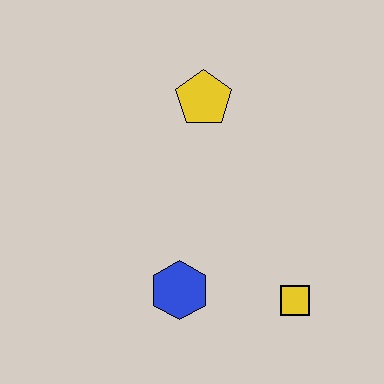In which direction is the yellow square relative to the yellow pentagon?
The yellow square is below the yellow pentagon.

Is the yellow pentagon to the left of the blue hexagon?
No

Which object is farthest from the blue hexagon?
The yellow pentagon is farthest from the blue hexagon.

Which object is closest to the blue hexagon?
The yellow square is closest to the blue hexagon.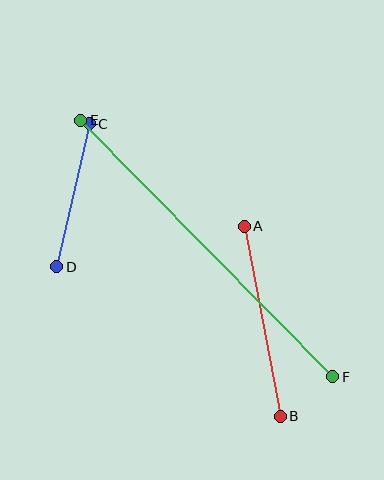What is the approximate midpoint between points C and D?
The midpoint is at approximately (73, 195) pixels.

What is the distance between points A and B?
The distance is approximately 193 pixels.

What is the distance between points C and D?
The distance is approximately 147 pixels.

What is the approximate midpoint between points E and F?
The midpoint is at approximately (207, 249) pixels.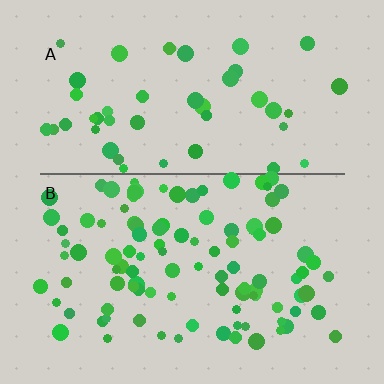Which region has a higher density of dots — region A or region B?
B (the bottom).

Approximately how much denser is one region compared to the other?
Approximately 2.2× — region B over region A.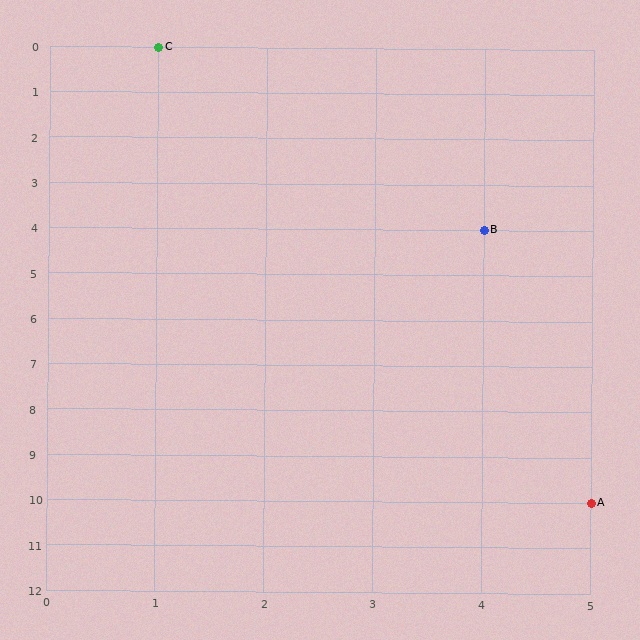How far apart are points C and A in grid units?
Points C and A are 4 columns and 10 rows apart (about 10.8 grid units diagonally).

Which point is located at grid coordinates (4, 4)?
Point B is at (4, 4).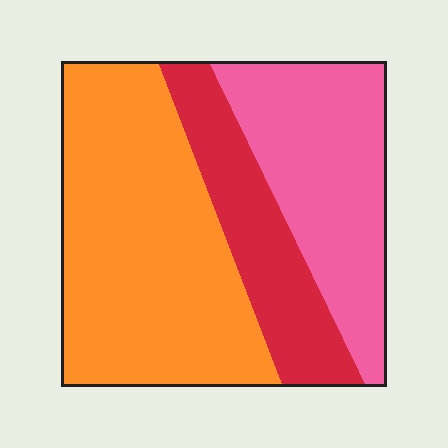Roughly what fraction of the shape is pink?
Pink takes up about one third (1/3) of the shape.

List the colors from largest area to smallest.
From largest to smallest: orange, pink, red.